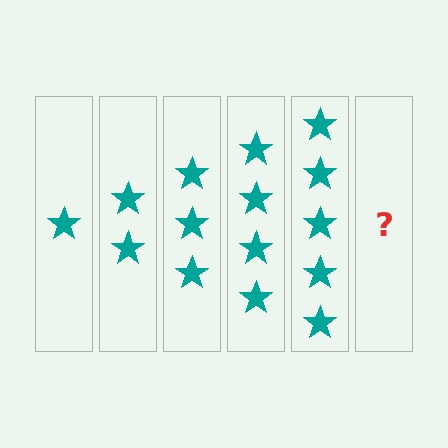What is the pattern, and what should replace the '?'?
The pattern is that each step adds one more star. The '?' should be 6 stars.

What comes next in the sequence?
The next element should be 6 stars.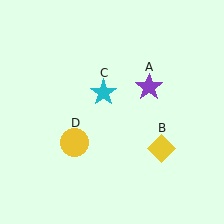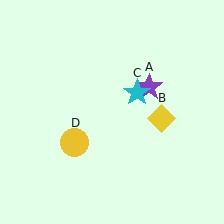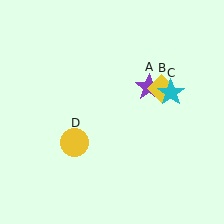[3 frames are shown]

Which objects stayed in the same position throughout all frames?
Purple star (object A) and yellow circle (object D) remained stationary.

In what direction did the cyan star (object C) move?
The cyan star (object C) moved right.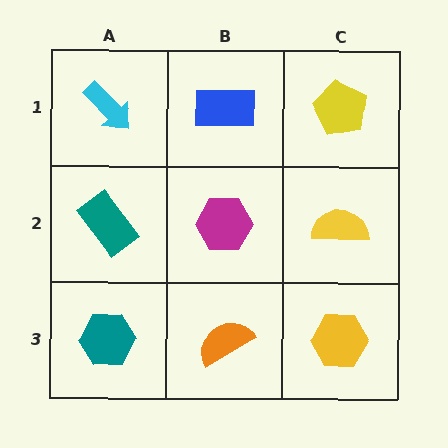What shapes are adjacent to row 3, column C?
A yellow semicircle (row 2, column C), an orange semicircle (row 3, column B).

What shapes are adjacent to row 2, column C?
A yellow pentagon (row 1, column C), a yellow hexagon (row 3, column C), a magenta hexagon (row 2, column B).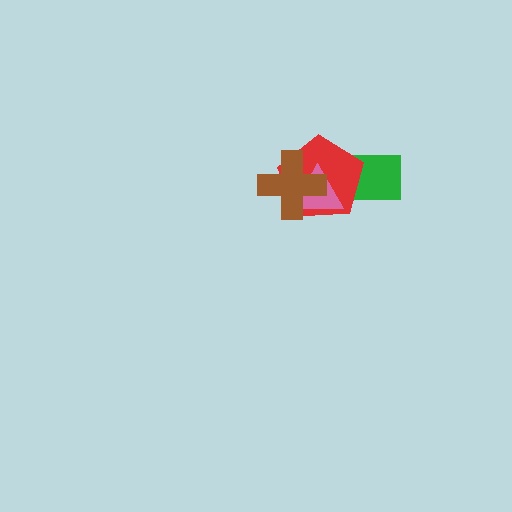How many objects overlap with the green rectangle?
2 objects overlap with the green rectangle.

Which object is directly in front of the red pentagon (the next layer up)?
The pink triangle is directly in front of the red pentagon.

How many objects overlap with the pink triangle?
3 objects overlap with the pink triangle.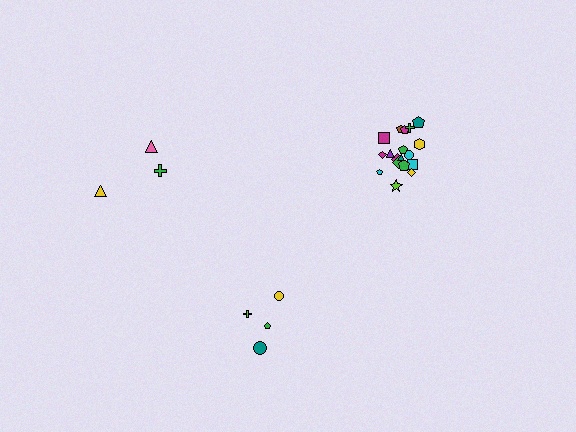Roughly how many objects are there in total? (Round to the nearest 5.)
Roughly 25 objects in total.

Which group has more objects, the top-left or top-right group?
The top-right group.